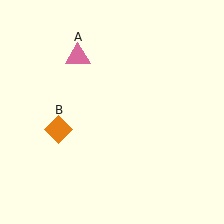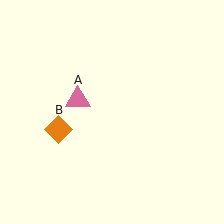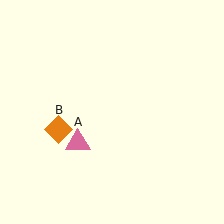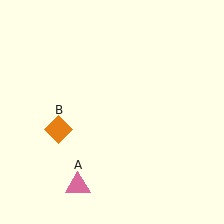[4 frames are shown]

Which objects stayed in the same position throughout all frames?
Orange diamond (object B) remained stationary.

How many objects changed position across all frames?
1 object changed position: pink triangle (object A).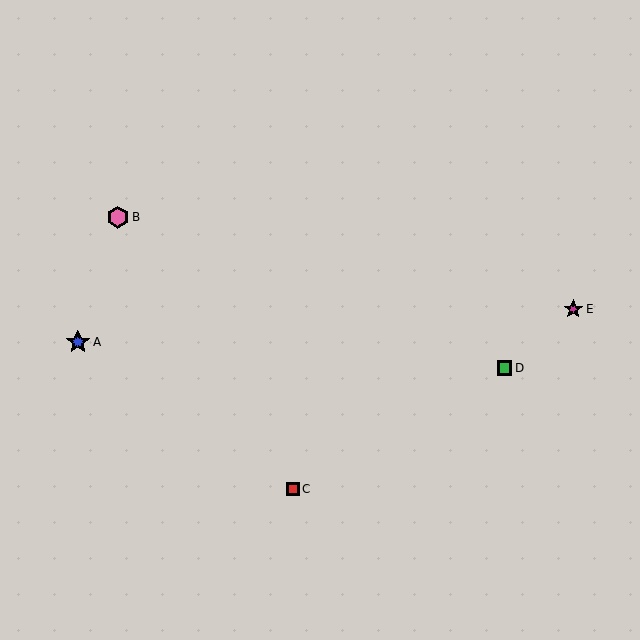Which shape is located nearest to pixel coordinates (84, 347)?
The blue star (labeled A) at (78, 342) is nearest to that location.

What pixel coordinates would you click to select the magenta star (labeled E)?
Click at (573, 309) to select the magenta star E.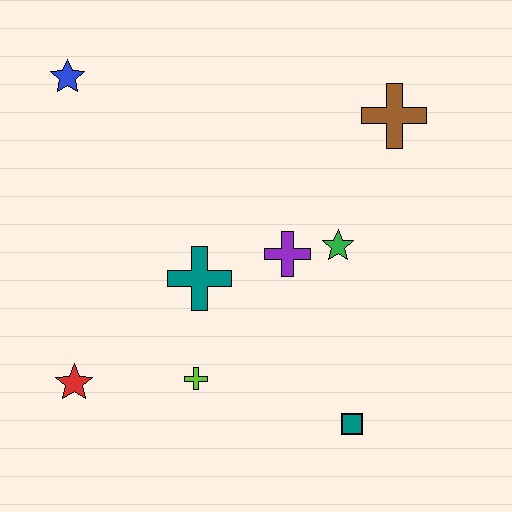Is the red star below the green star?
Yes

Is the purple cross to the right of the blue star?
Yes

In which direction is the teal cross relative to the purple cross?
The teal cross is to the left of the purple cross.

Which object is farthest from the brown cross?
The red star is farthest from the brown cross.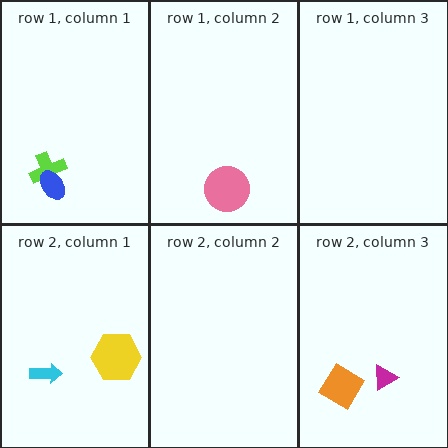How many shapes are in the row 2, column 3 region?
2.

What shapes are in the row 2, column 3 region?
The magenta triangle, the orange diamond.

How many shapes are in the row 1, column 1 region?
2.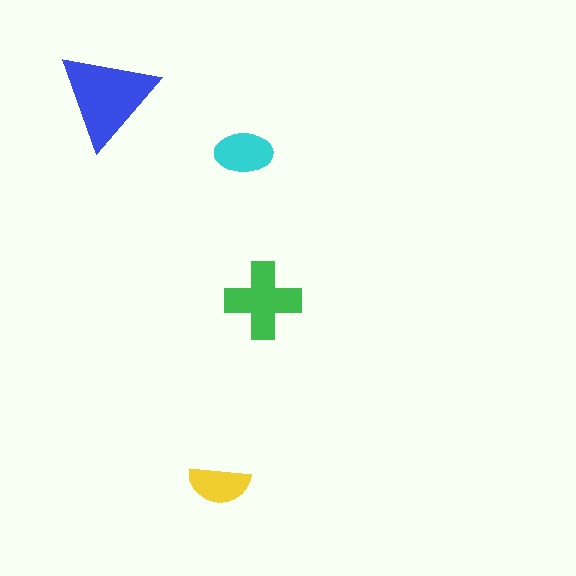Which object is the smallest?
The yellow semicircle.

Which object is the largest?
The blue triangle.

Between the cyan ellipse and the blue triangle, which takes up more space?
The blue triangle.